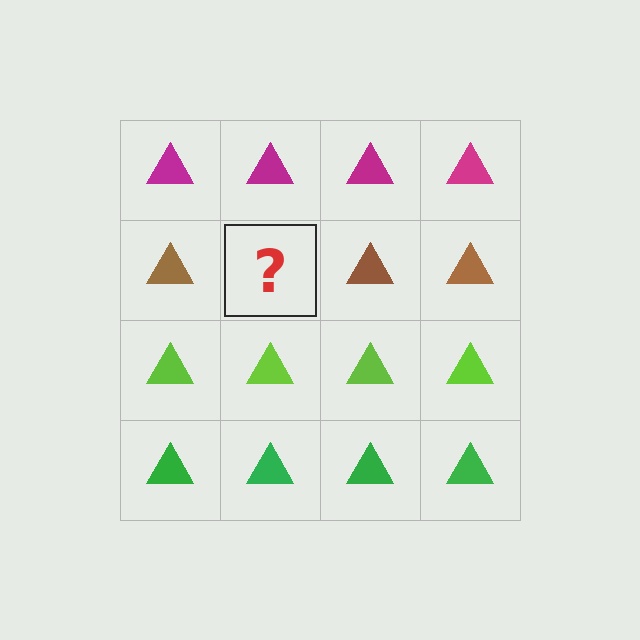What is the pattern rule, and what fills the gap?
The rule is that each row has a consistent color. The gap should be filled with a brown triangle.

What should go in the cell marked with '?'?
The missing cell should contain a brown triangle.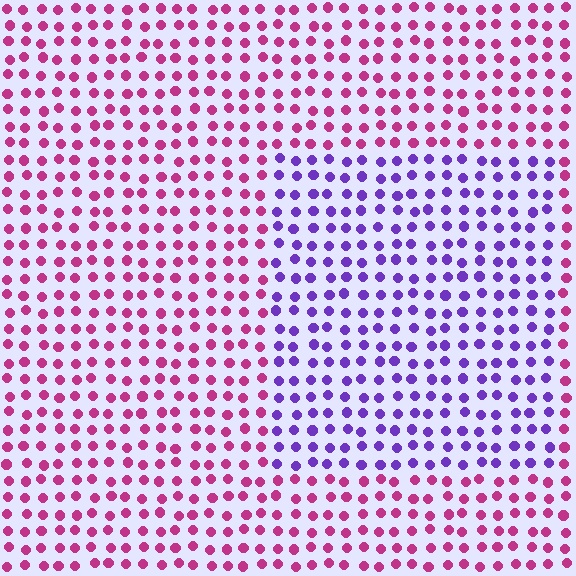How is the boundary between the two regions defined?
The boundary is defined purely by a slight shift in hue (about 58 degrees). Spacing, size, and orientation are identical on both sides.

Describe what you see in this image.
The image is filled with small magenta elements in a uniform arrangement. A rectangle-shaped region is visible where the elements are tinted to a slightly different hue, forming a subtle color boundary.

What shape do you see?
I see a rectangle.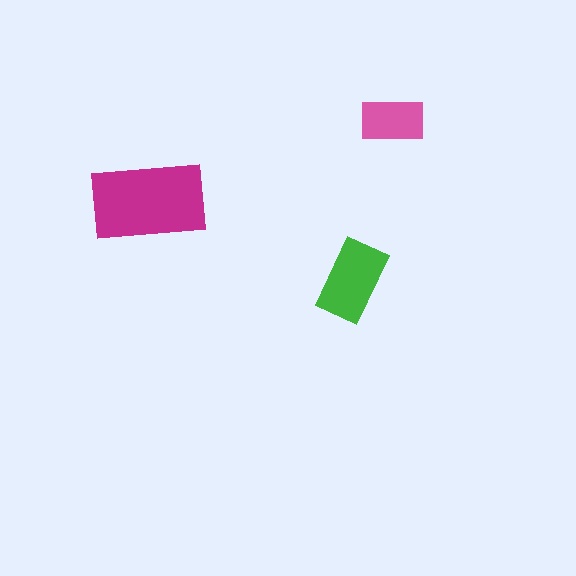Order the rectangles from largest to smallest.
the magenta one, the green one, the pink one.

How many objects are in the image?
There are 3 objects in the image.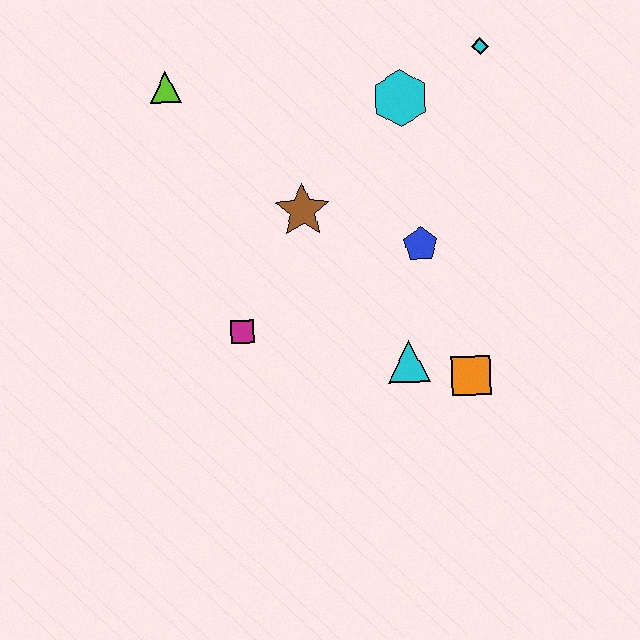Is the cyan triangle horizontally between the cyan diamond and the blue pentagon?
No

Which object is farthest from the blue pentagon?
The lime triangle is farthest from the blue pentagon.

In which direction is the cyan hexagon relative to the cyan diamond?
The cyan hexagon is to the left of the cyan diamond.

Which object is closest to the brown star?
The blue pentagon is closest to the brown star.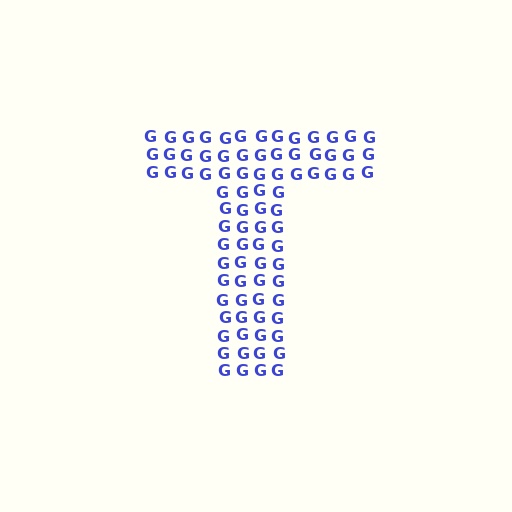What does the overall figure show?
The overall figure shows the letter T.